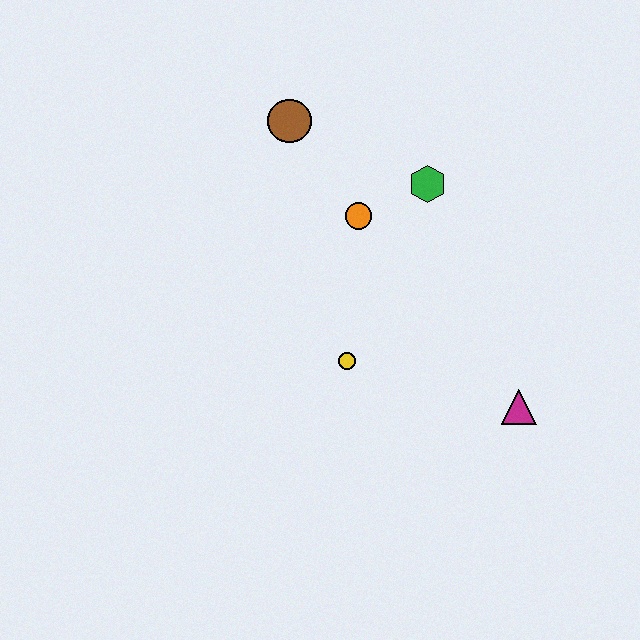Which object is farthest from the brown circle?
The magenta triangle is farthest from the brown circle.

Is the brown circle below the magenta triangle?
No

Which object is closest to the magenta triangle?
The yellow circle is closest to the magenta triangle.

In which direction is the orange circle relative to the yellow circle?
The orange circle is above the yellow circle.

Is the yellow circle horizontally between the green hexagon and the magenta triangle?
No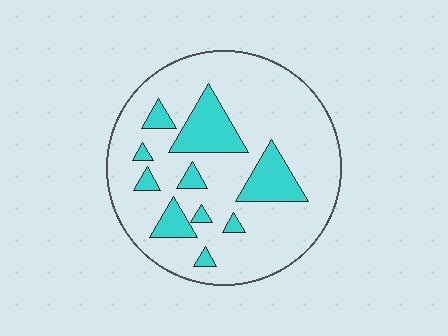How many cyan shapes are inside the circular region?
10.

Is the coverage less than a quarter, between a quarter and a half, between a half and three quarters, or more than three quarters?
Less than a quarter.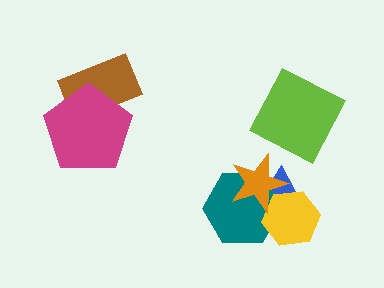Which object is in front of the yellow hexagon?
The orange star is in front of the yellow hexagon.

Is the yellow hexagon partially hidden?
Yes, it is partially covered by another shape.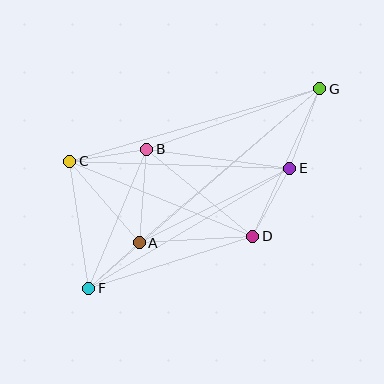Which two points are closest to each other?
Points A and F are closest to each other.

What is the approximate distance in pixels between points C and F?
The distance between C and F is approximately 128 pixels.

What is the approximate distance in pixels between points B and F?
The distance between B and F is approximately 151 pixels.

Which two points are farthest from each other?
Points F and G are farthest from each other.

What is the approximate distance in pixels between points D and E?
The distance between D and E is approximately 78 pixels.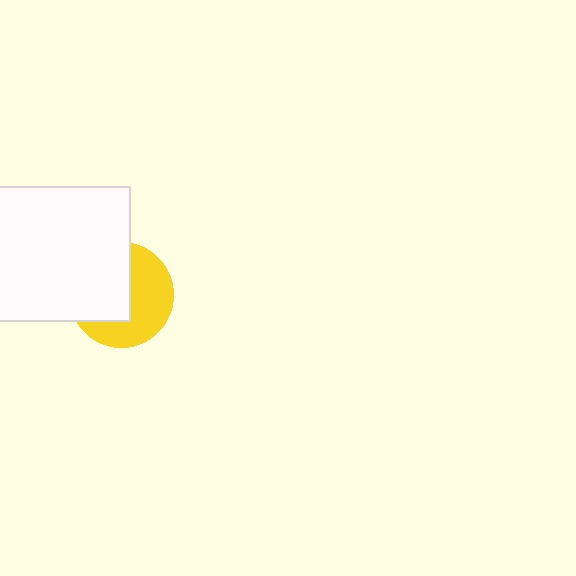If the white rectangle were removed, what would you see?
You would see the complete yellow circle.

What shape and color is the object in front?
The object in front is a white rectangle.